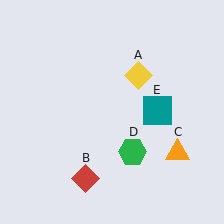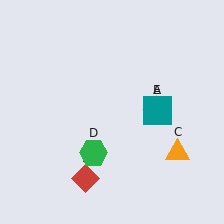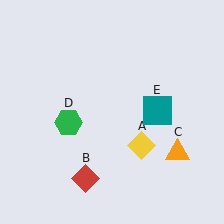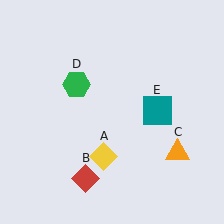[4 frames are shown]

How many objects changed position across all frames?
2 objects changed position: yellow diamond (object A), green hexagon (object D).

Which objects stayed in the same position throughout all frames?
Red diamond (object B) and orange triangle (object C) and teal square (object E) remained stationary.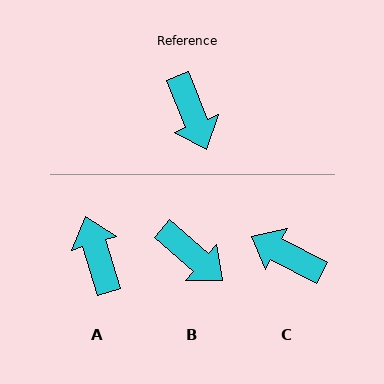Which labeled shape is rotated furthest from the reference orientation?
A, about 176 degrees away.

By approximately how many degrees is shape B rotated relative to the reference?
Approximately 28 degrees counter-clockwise.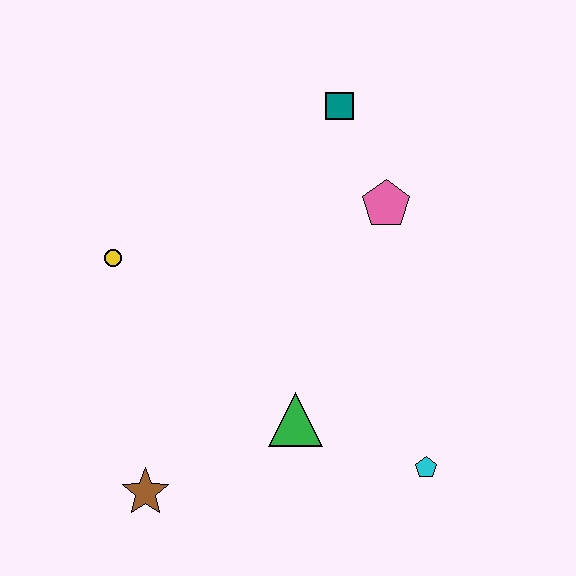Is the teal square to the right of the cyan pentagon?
No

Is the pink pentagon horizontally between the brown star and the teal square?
No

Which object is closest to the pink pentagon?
The teal square is closest to the pink pentagon.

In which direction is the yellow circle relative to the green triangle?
The yellow circle is to the left of the green triangle.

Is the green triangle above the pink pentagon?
No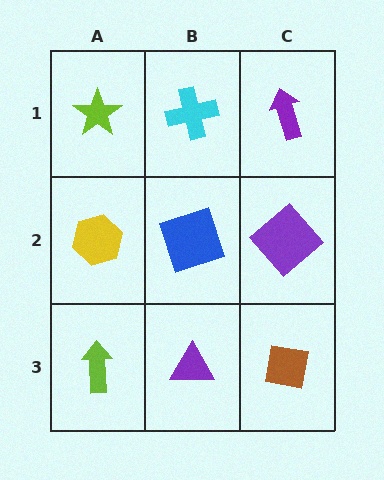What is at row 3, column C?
A brown square.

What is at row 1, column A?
A lime star.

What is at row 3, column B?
A purple triangle.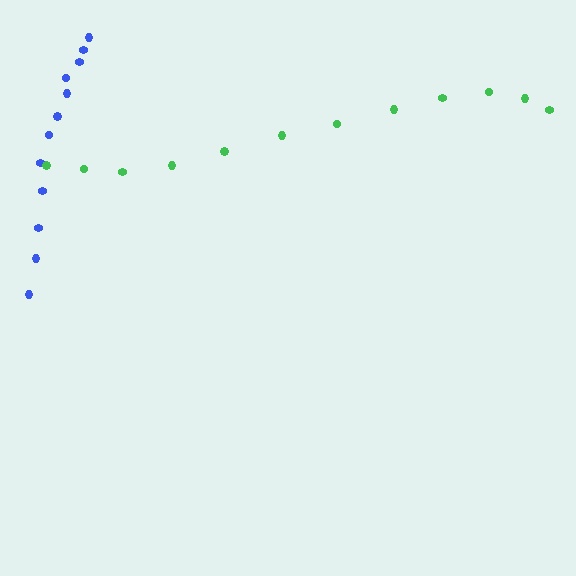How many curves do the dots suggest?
There are 2 distinct paths.